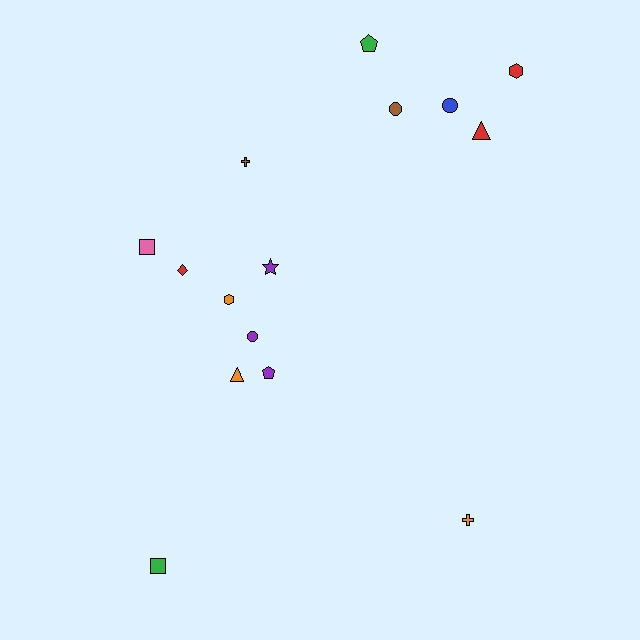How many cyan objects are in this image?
There are no cyan objects.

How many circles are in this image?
There are 3 circles.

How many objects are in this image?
There are 15 objects.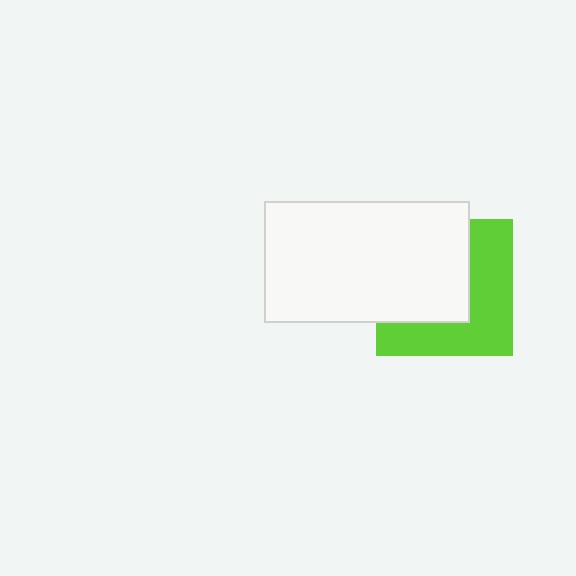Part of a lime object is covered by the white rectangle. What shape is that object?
It is a square.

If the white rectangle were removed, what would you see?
You would see the complete lime square.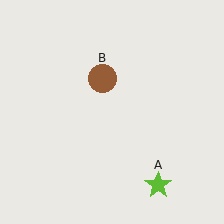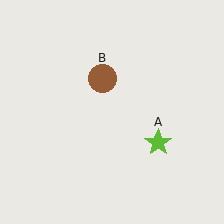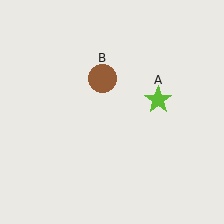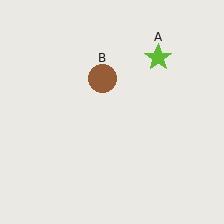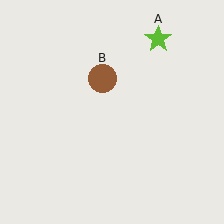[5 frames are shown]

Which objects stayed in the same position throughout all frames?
Brown circle (object B) remained stationary.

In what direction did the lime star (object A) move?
The lime star (object A) moved up.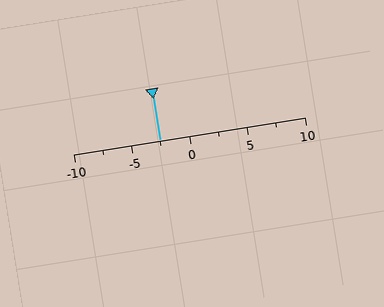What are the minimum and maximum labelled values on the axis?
The axis runs from -10 to 10.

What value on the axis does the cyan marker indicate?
The marker indicates approximately -2.5.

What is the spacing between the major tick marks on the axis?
The major ticks are spaced 5 apart.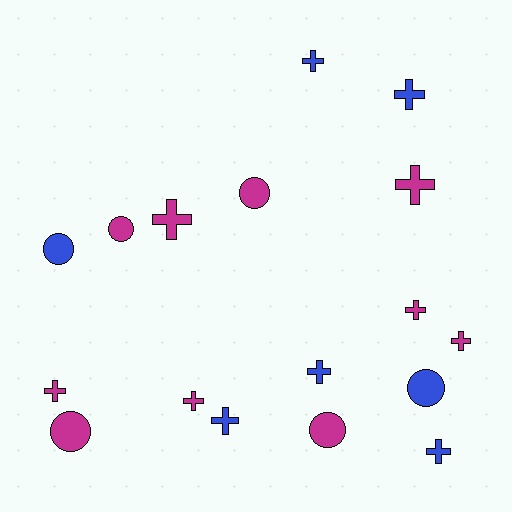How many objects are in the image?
There are 17 objects.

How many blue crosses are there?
There are 5 blue crosses.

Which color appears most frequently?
Magenta, with 10 objects.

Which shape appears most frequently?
Cross, with 11 objects.